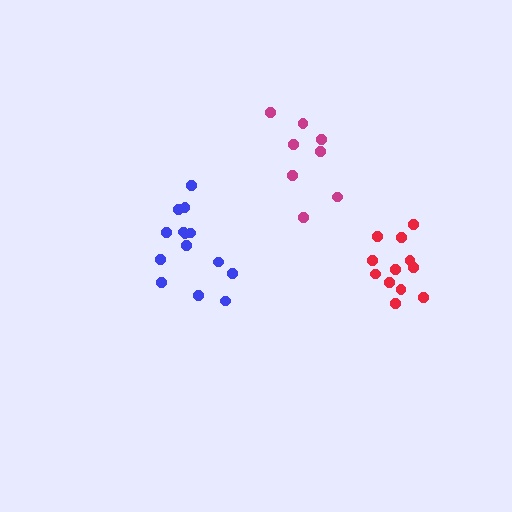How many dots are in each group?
Group 1: 14 dots, Group 2: 8 dots, Group 3: 12 dots (34 total).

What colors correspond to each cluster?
The clusters are colored: blue, magenta, red.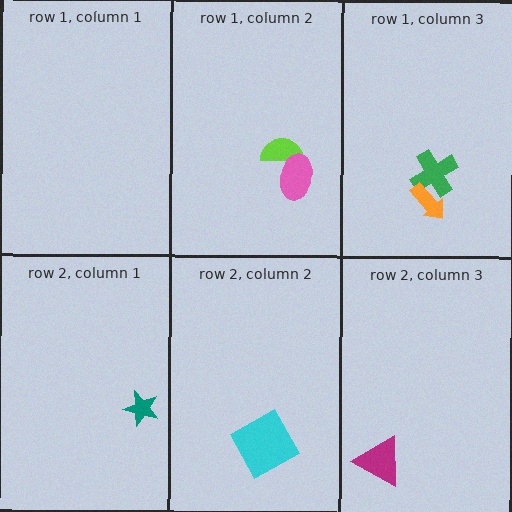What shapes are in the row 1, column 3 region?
The green cross, the orange arrow.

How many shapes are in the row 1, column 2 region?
2.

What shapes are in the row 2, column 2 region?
The cyan square.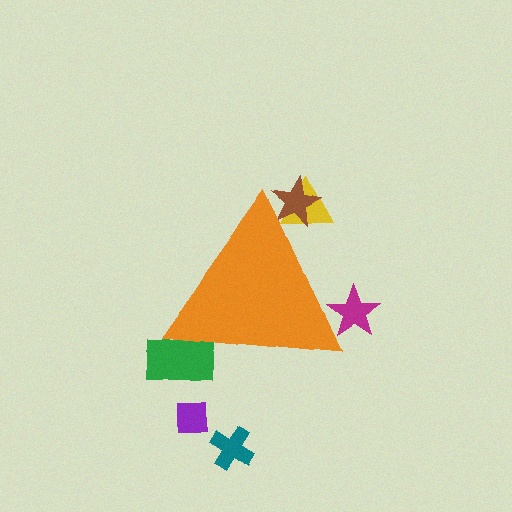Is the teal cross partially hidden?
No, the teal cross is fully visible.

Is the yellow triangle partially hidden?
Yes, the yellow triangle is partially hidden behind the orange triangle.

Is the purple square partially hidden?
No, the purple square is fully visible.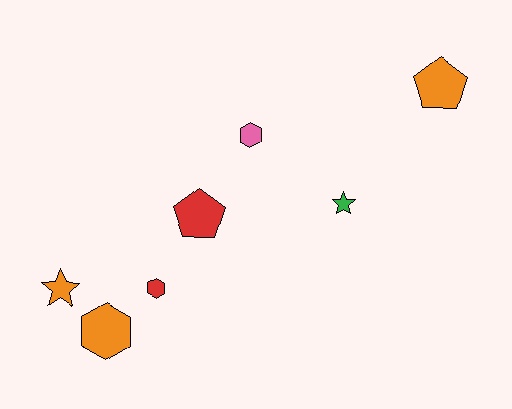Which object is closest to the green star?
The pink hexagon is closest to the green star.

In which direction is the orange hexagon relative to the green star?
The orange hexagon is to the left of the green star.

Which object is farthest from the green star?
The orange star is farthest from the green star.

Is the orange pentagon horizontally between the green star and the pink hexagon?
No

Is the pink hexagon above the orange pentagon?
No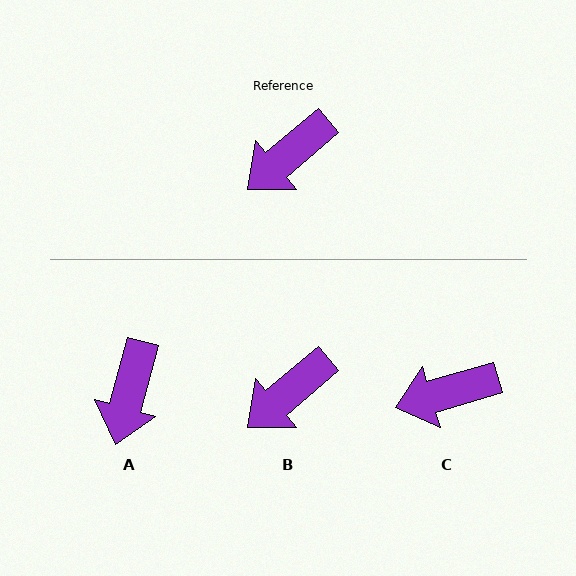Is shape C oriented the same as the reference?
No, it is off by about 24 degrees.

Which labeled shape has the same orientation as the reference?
B.